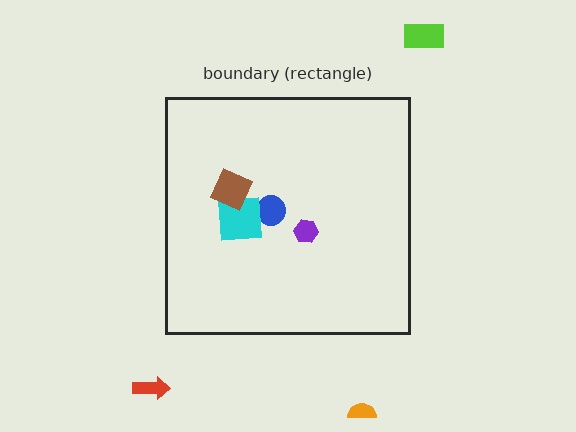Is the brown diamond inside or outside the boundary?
Inside.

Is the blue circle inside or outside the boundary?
Inside.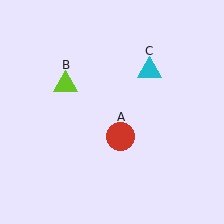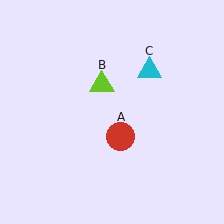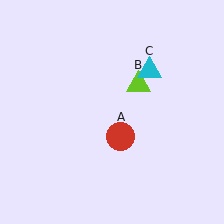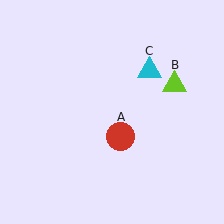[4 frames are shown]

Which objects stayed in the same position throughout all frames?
Red circle (object A) and cyan triangle (object C) remained stationary.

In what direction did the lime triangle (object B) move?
The lime triangle (object B) moved right.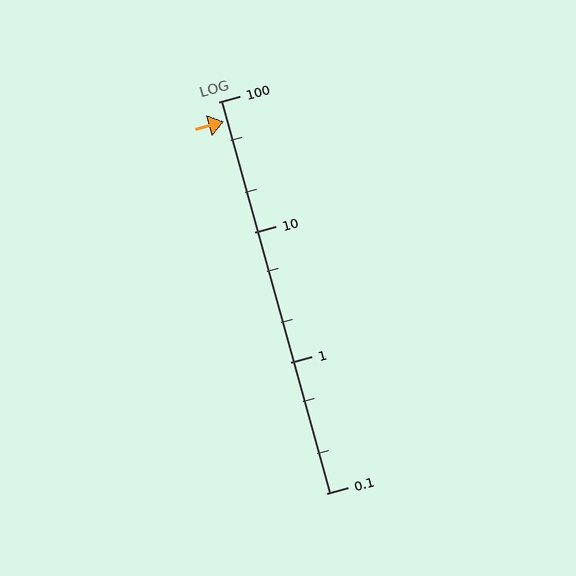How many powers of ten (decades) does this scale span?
The scale spans 3 decades, from 0.1 to 100.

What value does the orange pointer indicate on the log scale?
The pointer indicates approximately 70.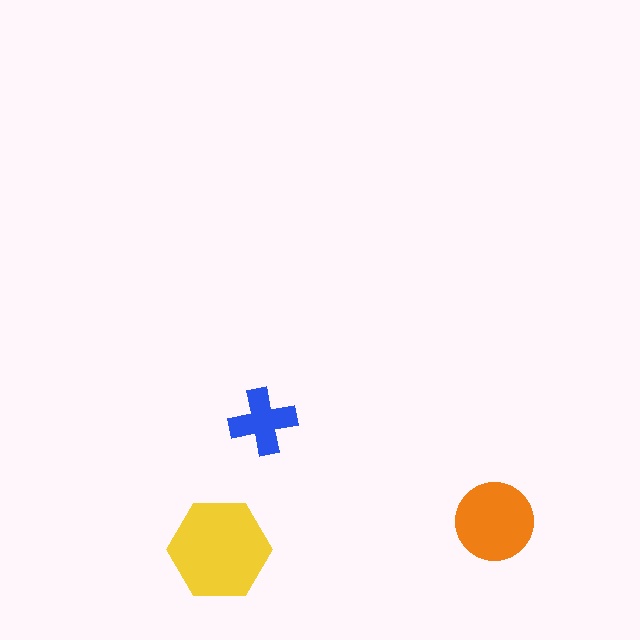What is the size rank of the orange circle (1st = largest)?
2nd.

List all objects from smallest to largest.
The blue cross, the orange circle, the yellow hexagon.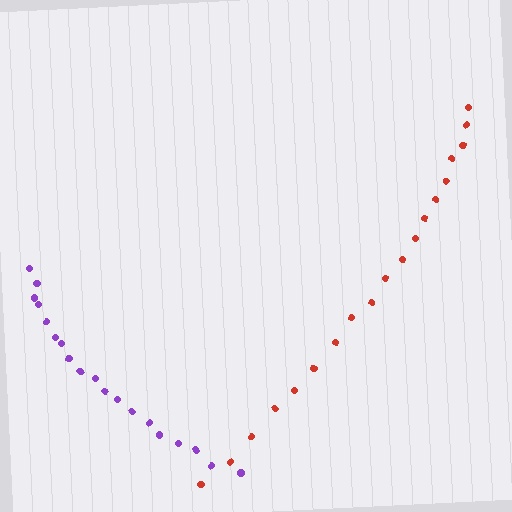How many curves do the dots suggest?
There are 2 distinct paths.